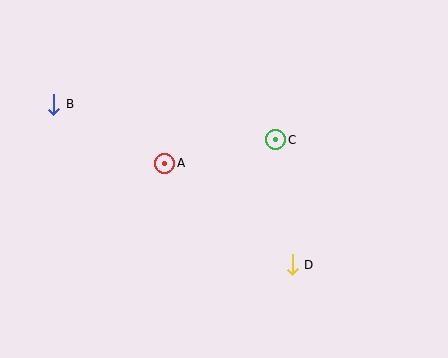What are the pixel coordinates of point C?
Point C is at (276, 140).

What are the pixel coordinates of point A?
Point A is at (165, 163).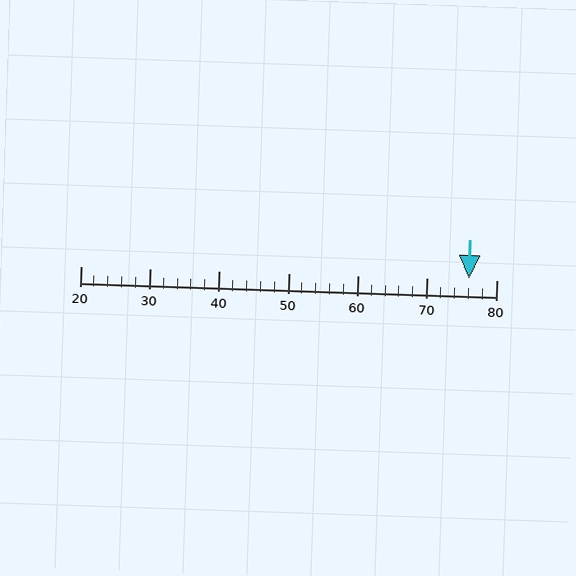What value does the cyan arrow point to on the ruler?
The cyan arrow points to approximately 76.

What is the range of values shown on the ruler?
The ruler shows values from 20 to 80.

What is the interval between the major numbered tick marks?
The major tick marks are spaced 10 units apart.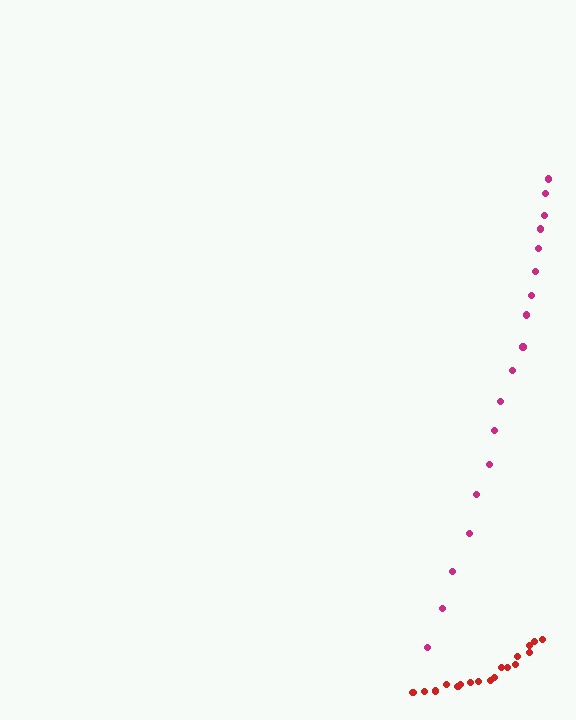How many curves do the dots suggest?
There are 2 distinct paths.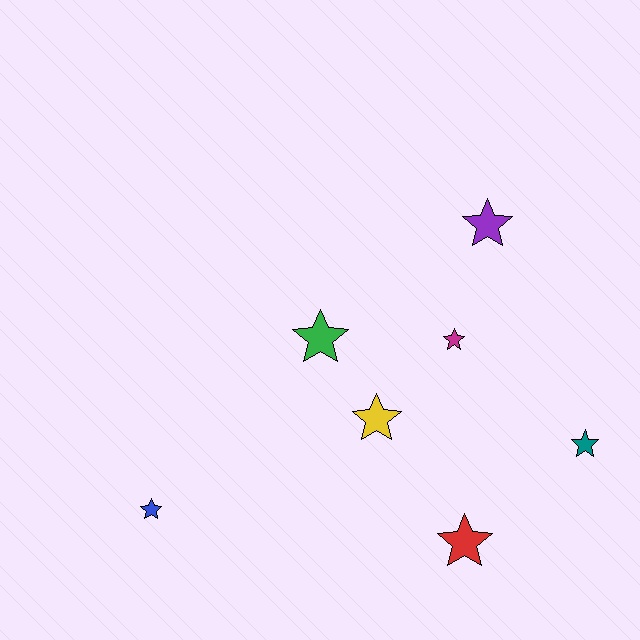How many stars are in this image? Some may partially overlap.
There are 7 stars.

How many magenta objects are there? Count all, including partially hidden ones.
There is 1 magenta object.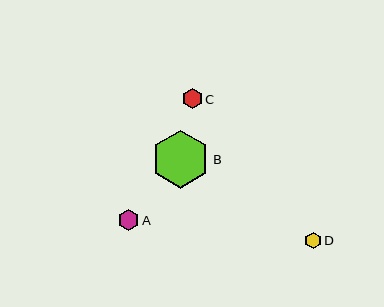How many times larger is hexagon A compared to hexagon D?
Hexagon A is approximately 1.3 times the size of hexagon D.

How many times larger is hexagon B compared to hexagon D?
Hexagon B is approximately 3.5 times the size of hexagon D.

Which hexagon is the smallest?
Hexagon D is the smallest with a size of approximately 17 pixels.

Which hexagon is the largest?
Hexagon B is the largest with a size of approximately 58 pixels.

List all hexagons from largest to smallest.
From largest to smallest: B, A, C, D.